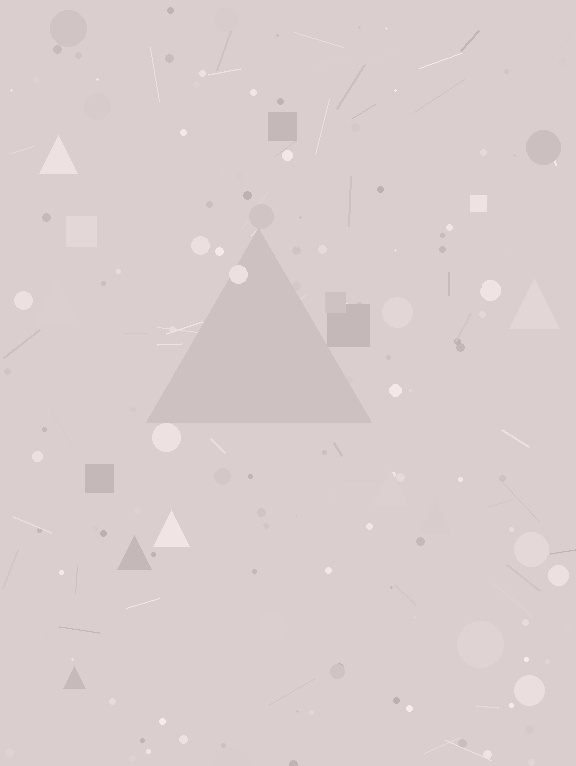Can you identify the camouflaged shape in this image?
The camouflaged shape is a triangle.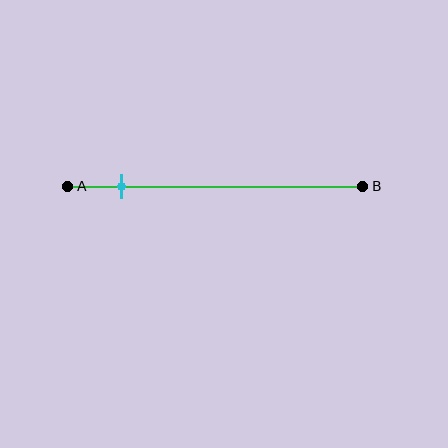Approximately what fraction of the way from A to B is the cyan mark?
The cyan mark is approximately 20% of the way from A to B.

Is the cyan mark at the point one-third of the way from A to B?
No, the mark is at about 20% from A, not at the 33% one-third point.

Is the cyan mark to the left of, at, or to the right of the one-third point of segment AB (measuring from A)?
The cyan mark is to the left of the one-third point of segment AB.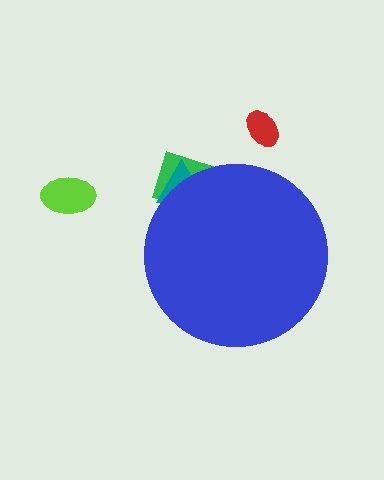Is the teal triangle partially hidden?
Yes, the teal triangle is partially hidden behind the blue circle.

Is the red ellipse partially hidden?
No, the red ellipse is fully visible.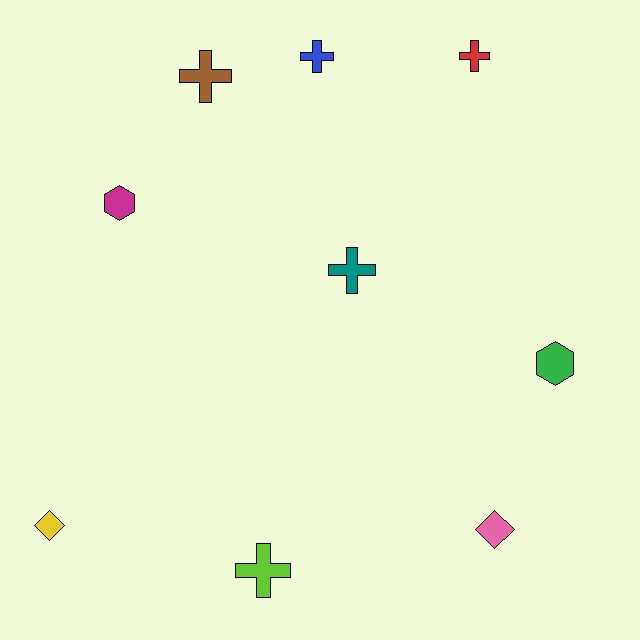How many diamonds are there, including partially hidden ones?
There are 2 diamonds.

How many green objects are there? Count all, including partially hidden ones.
There is 1 green object.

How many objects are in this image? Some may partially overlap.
There are 9 objects.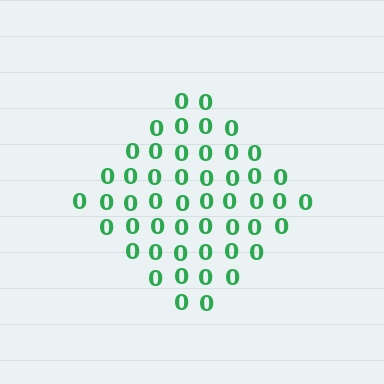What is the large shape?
The large shape is a diamond.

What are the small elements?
The small elements are digit 0's.